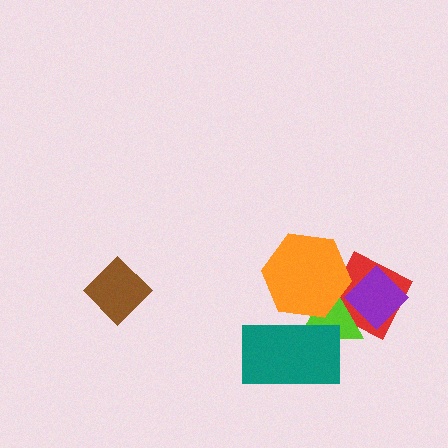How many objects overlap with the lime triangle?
4 objects overlap with the lime triangle.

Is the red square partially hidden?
Yes, it is partially covered by another shape.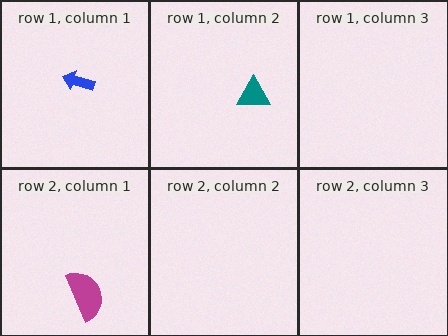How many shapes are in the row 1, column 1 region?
1.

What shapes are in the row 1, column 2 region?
The teal triangle.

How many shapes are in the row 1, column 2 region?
1.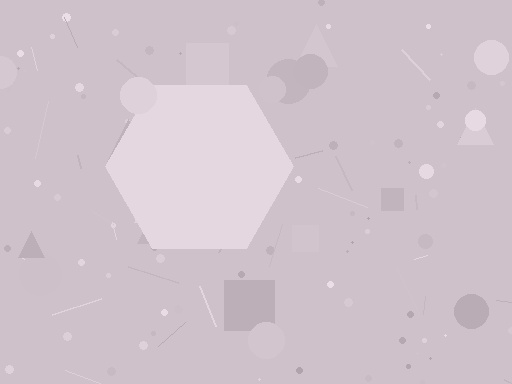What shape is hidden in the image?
A hexagon is hidden in the image.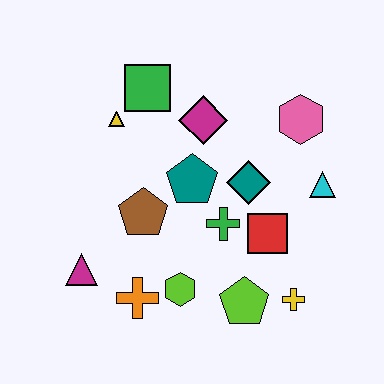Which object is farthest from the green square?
The yellow cross is farthest from the green square.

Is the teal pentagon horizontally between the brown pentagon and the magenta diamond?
Yes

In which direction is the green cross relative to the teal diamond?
The green cross is below the teal diamond.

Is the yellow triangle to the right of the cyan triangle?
No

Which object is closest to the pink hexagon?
The cyan triangle is closest to the pink hexagon.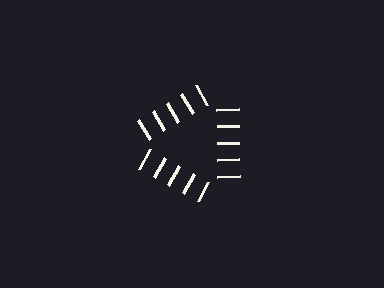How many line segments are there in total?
15 — 5 along each of the 3 edges.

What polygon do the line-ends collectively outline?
An illusory triangle — the line segments terminate on its edges but no continuous stroke is drawn.